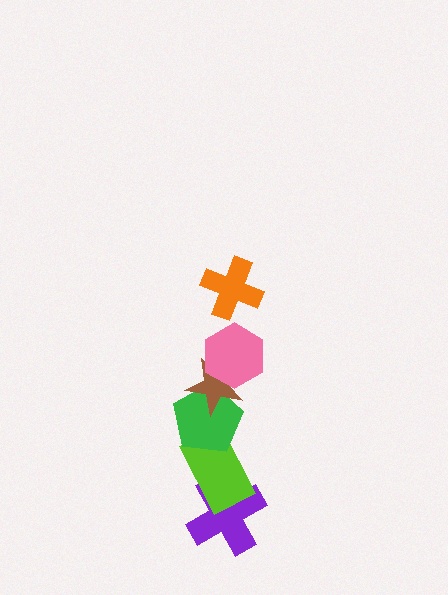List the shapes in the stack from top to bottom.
From top to bottom: the orange cross, the pink hexagon, the brown star, the green pentagon, the lime rectangle, the purple cross.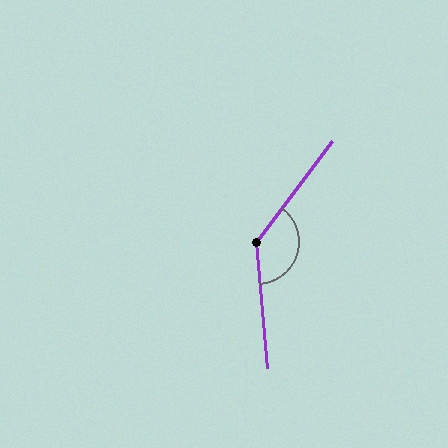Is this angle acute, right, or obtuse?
It is obtuse.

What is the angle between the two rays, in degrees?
Approximately 138 degrees.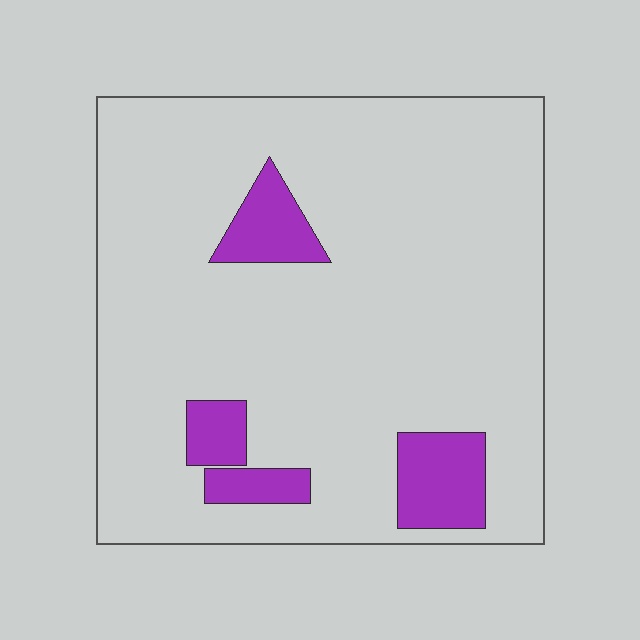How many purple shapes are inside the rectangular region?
4.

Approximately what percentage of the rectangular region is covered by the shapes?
Approximately 10%.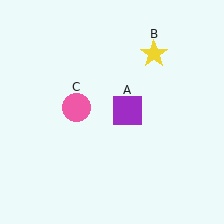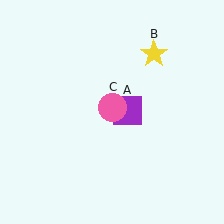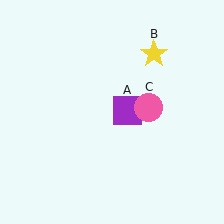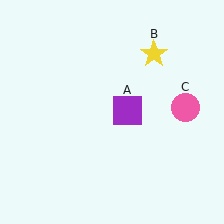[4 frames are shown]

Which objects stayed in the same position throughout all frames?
Purple square (object A) and yellow star (object B) remained stationary.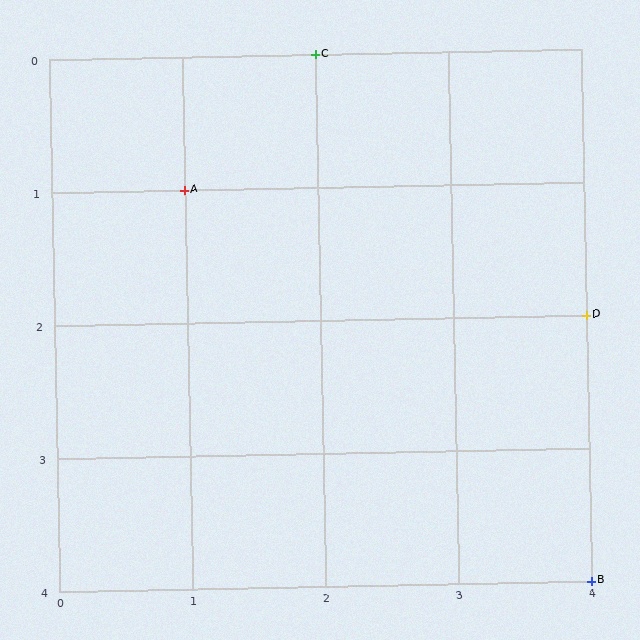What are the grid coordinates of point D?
Point D is at grid coordinates (4, 2).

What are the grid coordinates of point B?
Point B is at grid coordinates (4, 4).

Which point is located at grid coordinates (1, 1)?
Point A is at (1, 1).